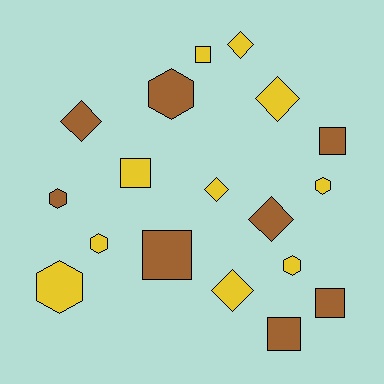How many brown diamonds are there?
There are 2 brown diamonds.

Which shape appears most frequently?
Square, with 6 objects.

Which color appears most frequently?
Yellow, with 10 objects.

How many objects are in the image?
There are 18 objects.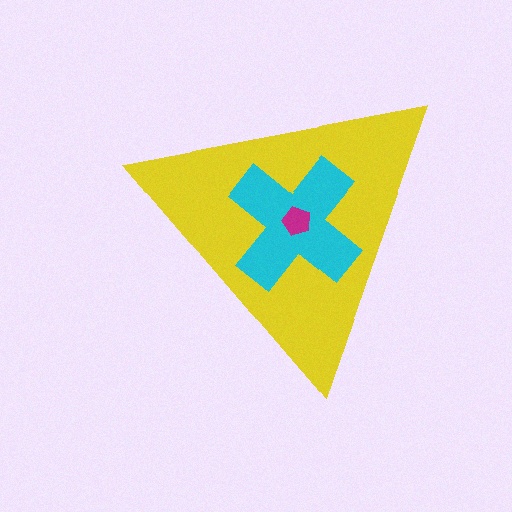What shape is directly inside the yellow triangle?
The cyan cross.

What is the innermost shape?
The magenta pentagon.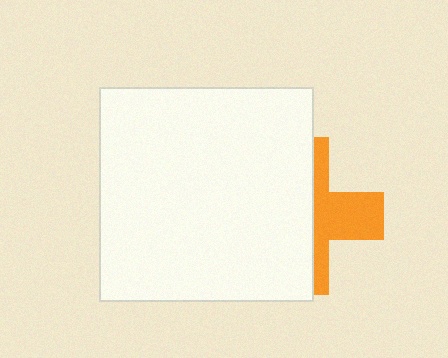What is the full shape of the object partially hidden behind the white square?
The partially hidden object is an orange cross.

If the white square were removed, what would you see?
You would see the complete orange cross.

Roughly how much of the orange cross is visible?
A small part of it is visible (roughly 40%).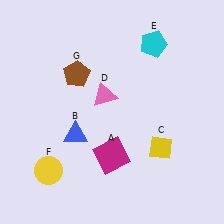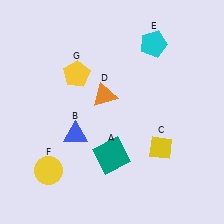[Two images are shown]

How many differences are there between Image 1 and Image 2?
There are 3 differences between the two images.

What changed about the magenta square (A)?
In Image 1, A is magenta. In Image 2, it changed to teal.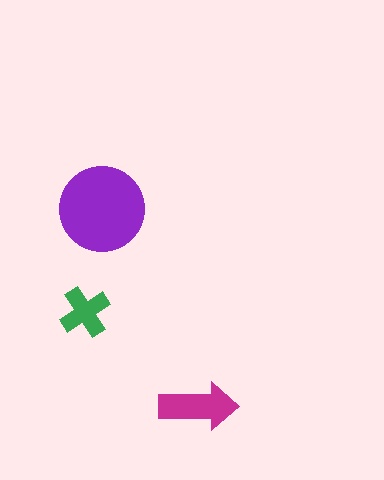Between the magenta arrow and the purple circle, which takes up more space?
The purple circle.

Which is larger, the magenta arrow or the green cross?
The magenta arrow.